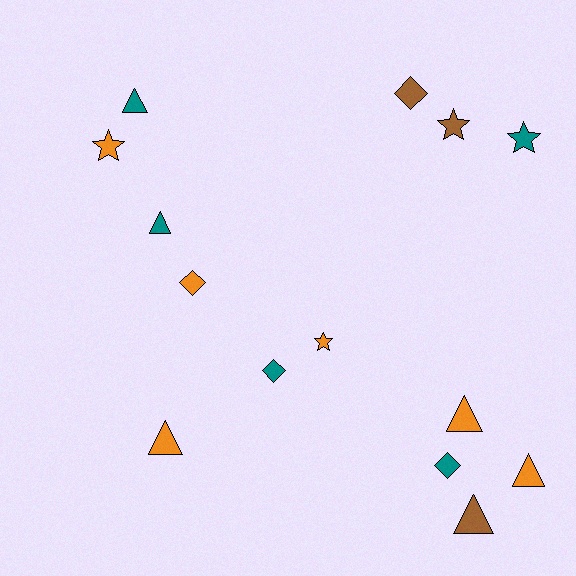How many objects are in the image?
There are 14 objects.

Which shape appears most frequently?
Triangle, with 6 objects.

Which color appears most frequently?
Orange, with 6 objects.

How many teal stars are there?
There is 1 teal star.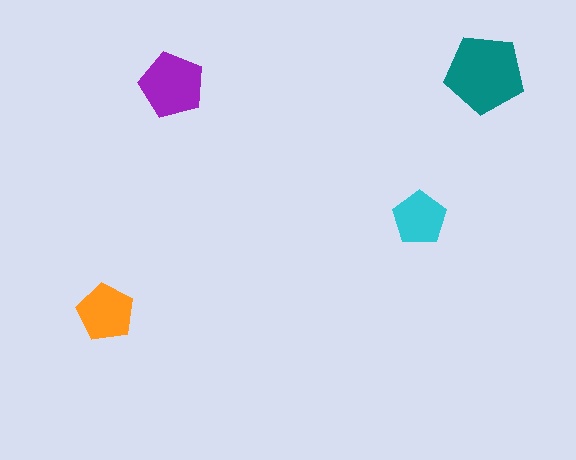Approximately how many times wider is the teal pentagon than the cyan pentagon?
About 1.5 times wider.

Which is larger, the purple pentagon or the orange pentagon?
The purple one.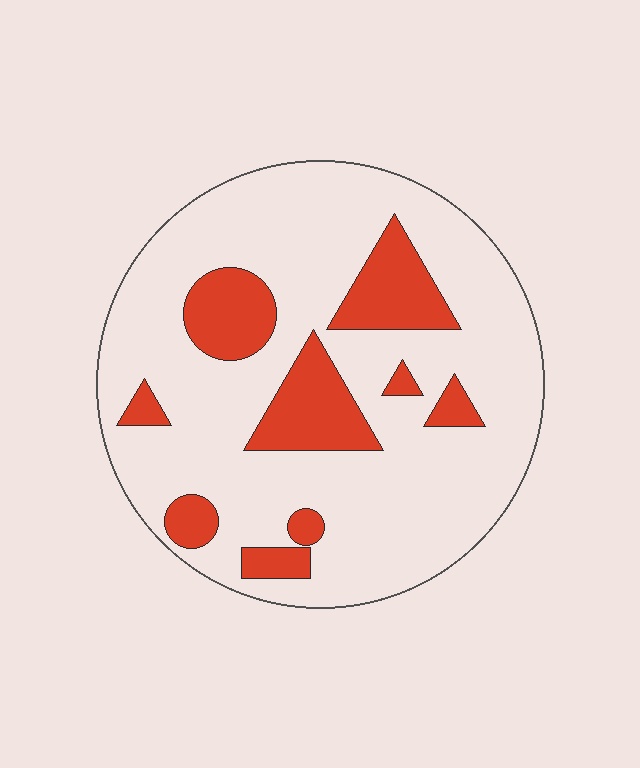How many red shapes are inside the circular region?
9.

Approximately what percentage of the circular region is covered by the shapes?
Approximately 20%.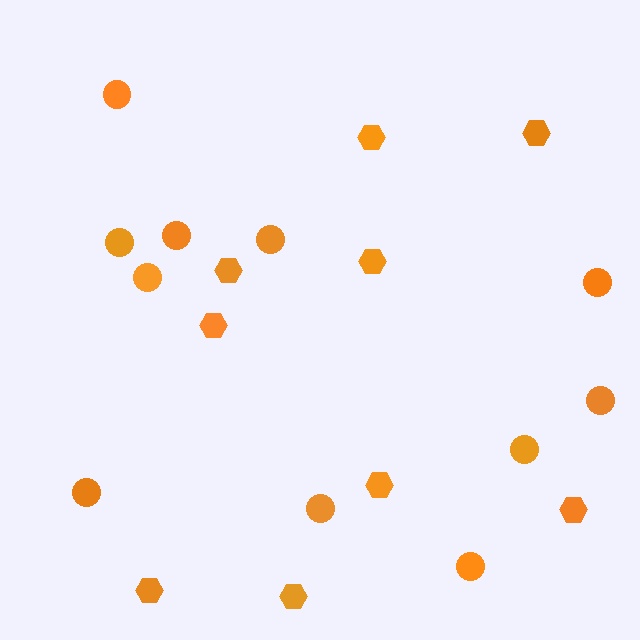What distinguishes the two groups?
There are 2 groups: one group of circles (11) and one group of hexagons (9).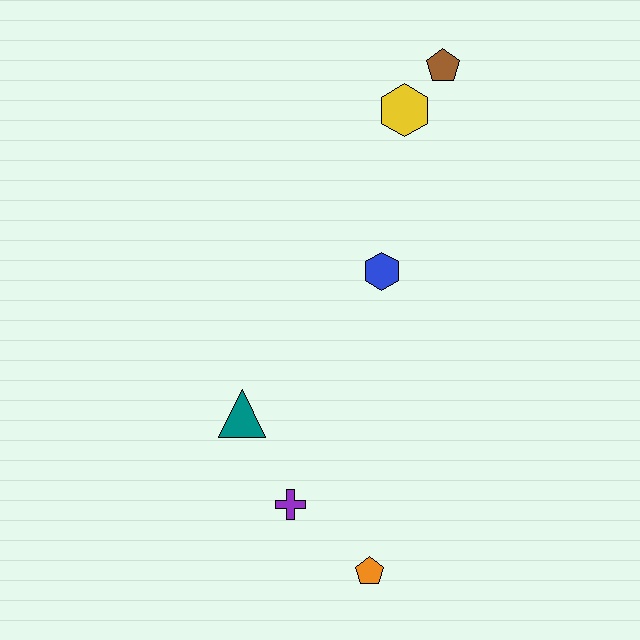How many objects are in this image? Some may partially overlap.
There are 6 objects.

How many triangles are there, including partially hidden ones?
There is 1 triangle.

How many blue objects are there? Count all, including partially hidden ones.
There is 1 blue object.